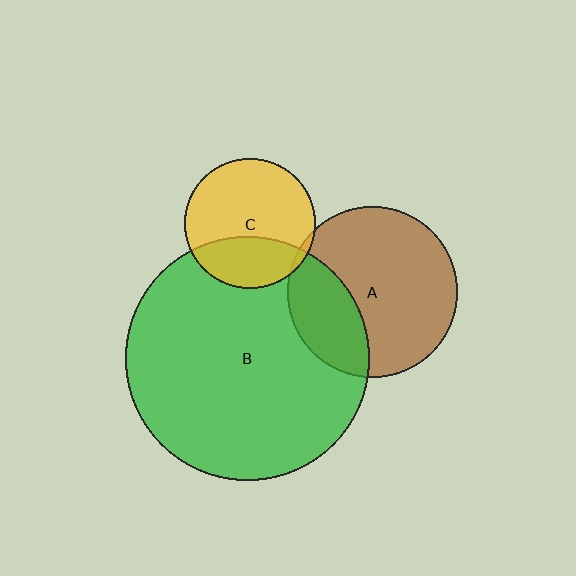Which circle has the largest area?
Circle B (green).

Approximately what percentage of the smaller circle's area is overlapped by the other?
Approximately 30%.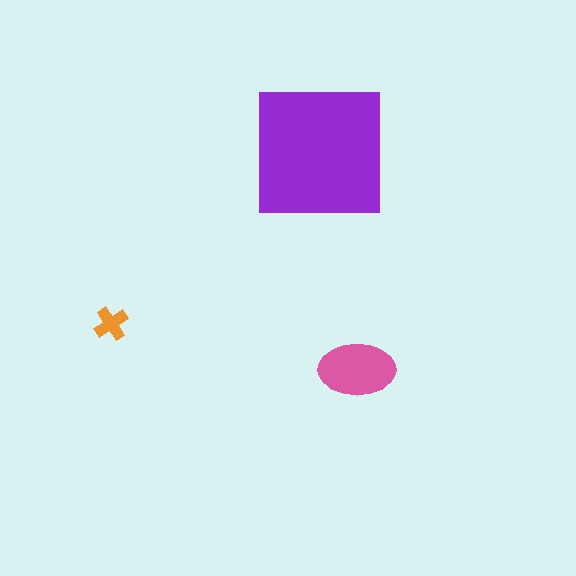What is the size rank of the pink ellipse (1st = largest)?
2nd.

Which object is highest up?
The purple square is topmost.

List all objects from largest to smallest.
The purple square, the pink ellipse, the orange cross.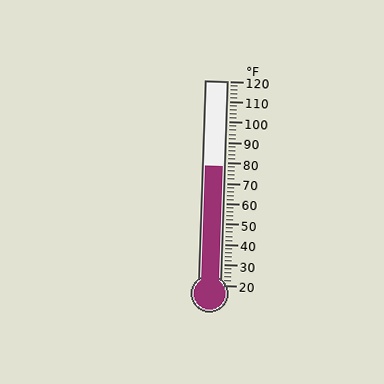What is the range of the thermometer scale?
The thermometer scale ranges from 20°F to 120°F.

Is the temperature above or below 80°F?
The temperature is below 80°F.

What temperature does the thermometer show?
The thermometer shows approximately 78°F.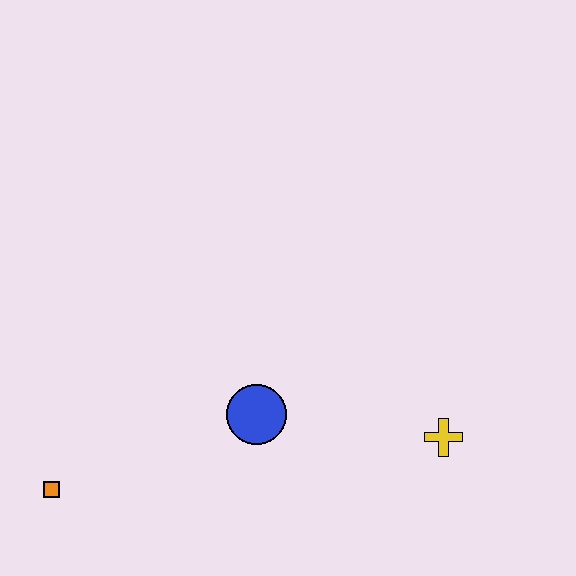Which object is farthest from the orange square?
The yellow cross is farthest from the orange square.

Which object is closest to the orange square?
The blue circle is closest to the orange square.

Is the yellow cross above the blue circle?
No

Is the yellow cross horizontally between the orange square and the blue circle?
No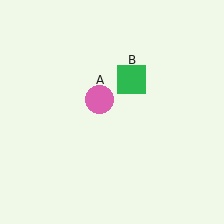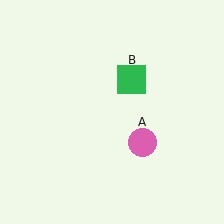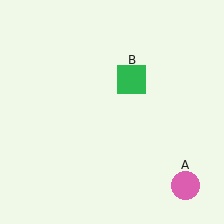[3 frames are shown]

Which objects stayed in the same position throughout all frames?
Green square (object B) remained stationary.